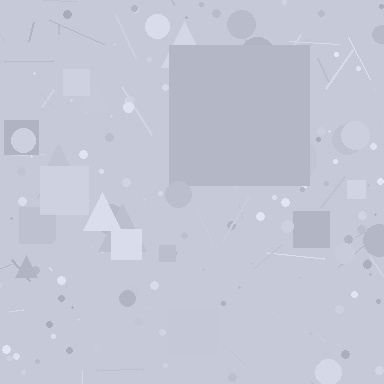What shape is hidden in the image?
A square is hidden in the image.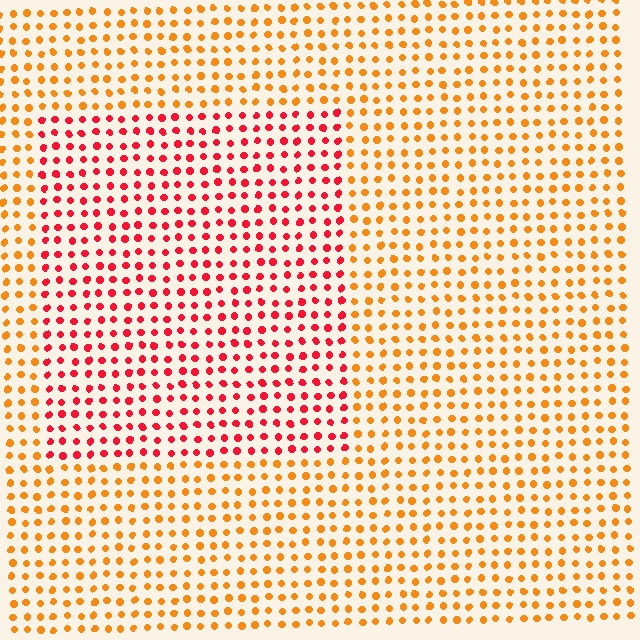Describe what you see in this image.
The image is filled with small orange elements in a uniform arrangement. A rectangle-shaped region is visible where the elements are tinted to a slightly different hue, forming a subtle color boundary.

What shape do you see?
I see a rectangle.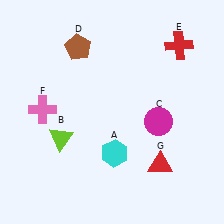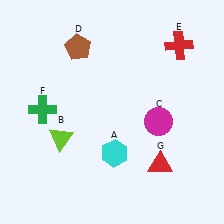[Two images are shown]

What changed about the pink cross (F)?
In Image 1, F is pink. In Image 2, it changed to green.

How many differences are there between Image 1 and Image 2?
There is 1 difference between the two images.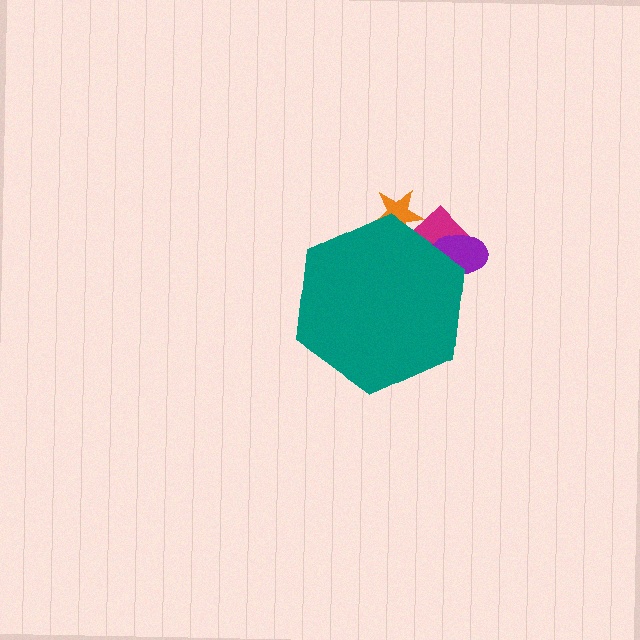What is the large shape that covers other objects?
A teal hexagon.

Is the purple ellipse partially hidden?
Yes, the purple ellipse is partially hidden behind the teal hexagon.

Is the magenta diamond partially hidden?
Yes, the magenta diamond is partially hidden behind the teal hexagon.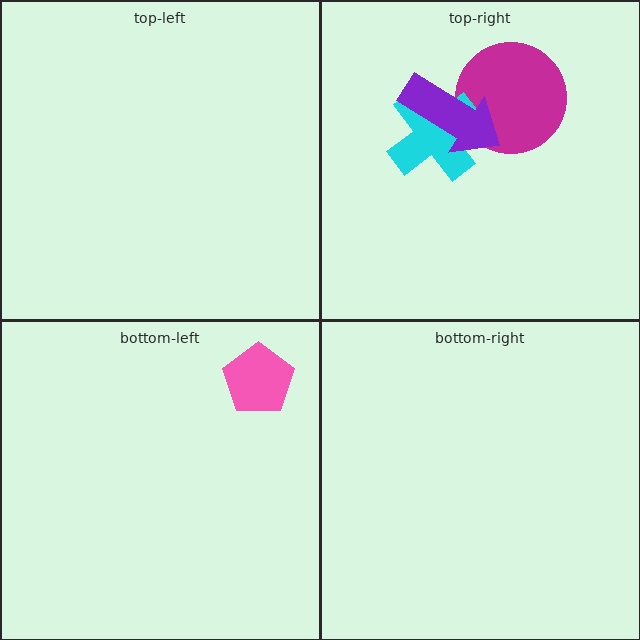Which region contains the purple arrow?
The top-right region.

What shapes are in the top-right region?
The magenta circle, the cyan cross, the purple arrow.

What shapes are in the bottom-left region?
The pink pentagon.